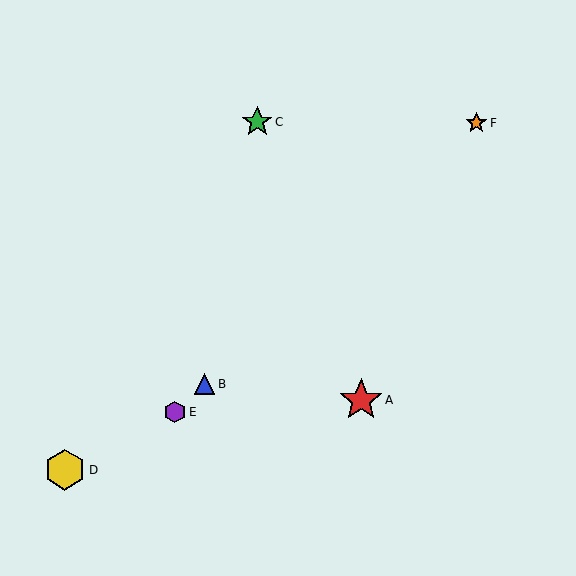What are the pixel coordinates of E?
Object E is at (175, 412).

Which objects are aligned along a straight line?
Objects B, E, F are aligned along a straight line.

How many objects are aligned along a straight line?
3 objects (B, E, F) are aligned along a straight line.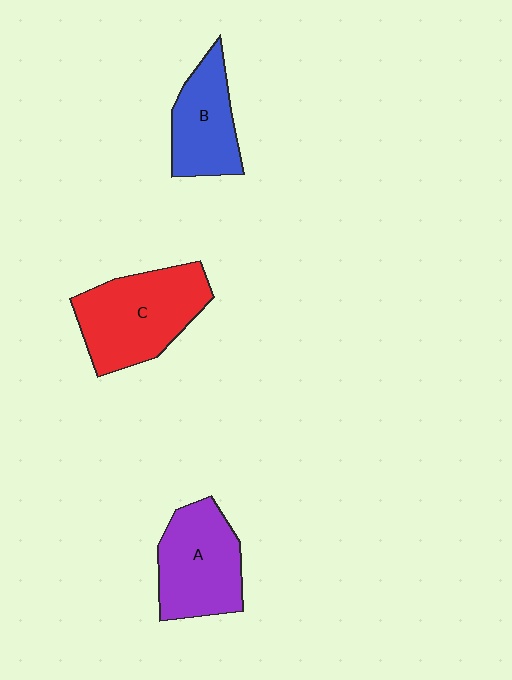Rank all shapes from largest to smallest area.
From largest to smallest: C (red), A (purple), B (blue).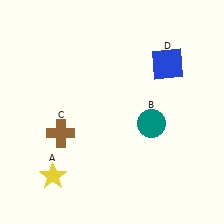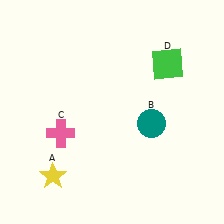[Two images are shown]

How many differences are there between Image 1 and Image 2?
There are 2 differences between the two images.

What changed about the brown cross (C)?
In Image 1, C is brown. In Image 2, it changed to pink.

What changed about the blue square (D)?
In Image 1, D is blue. In Image 2, it changed to green.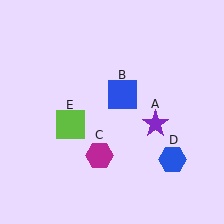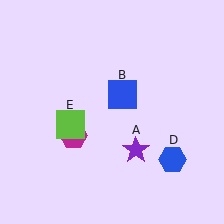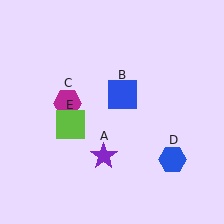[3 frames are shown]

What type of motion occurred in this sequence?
The purple star (object A), magenta hexagon (object C) rotated clockwise around the center of the scene.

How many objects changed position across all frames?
2 objects changed position: purple star (object A), magenta hexagon (object C).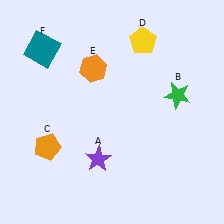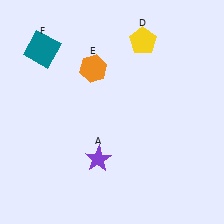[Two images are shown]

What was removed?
The green star (B), the orange pentagon (C) were removed in Image 2.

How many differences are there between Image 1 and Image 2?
There are 2 differences between the two images.